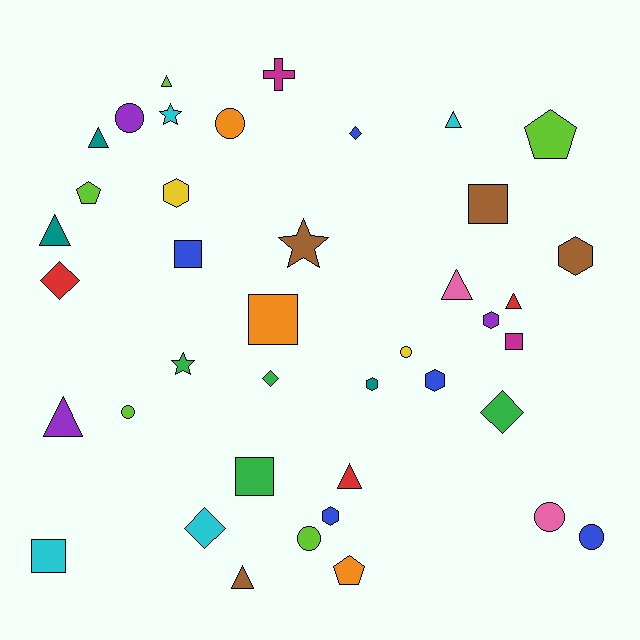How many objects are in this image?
There are 40 objects.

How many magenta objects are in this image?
There are 2 magenta objects.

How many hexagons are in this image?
There are 6 hexagons.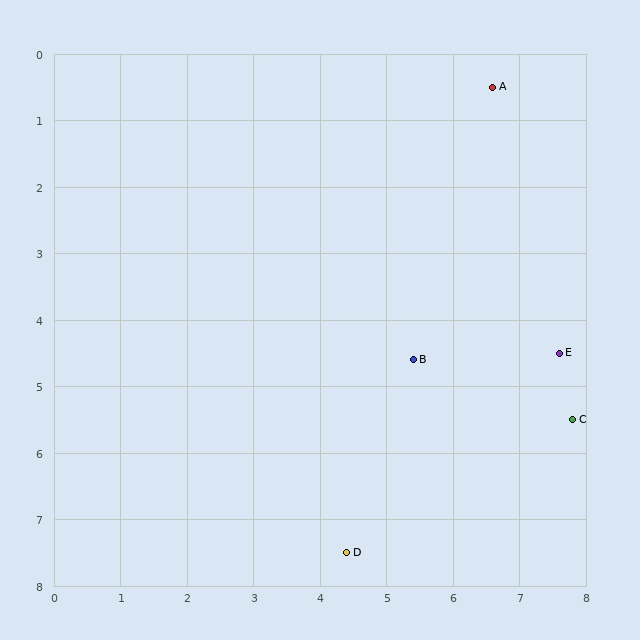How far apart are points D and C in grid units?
Points D and C are about 3.9 grid units apart.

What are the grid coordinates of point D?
Point D is at approximately (4.4, 7.5).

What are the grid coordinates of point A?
Point A is at approximately (6.6, 0.5).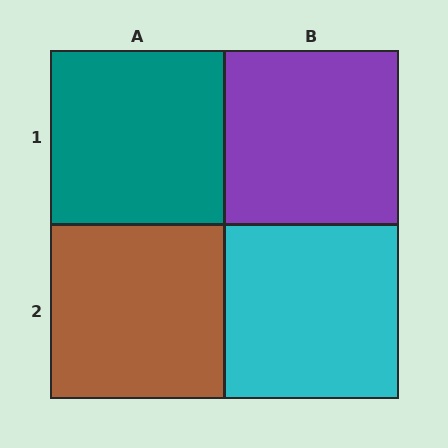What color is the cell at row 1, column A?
Teal.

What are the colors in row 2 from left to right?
Brown, cyan.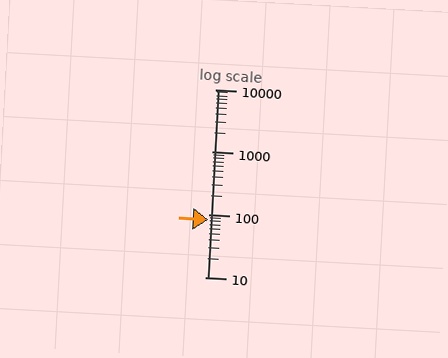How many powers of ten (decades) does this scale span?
The scale spans 3 decades, from 10 to 10000.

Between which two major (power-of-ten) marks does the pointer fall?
The pointer is between 10 and 100.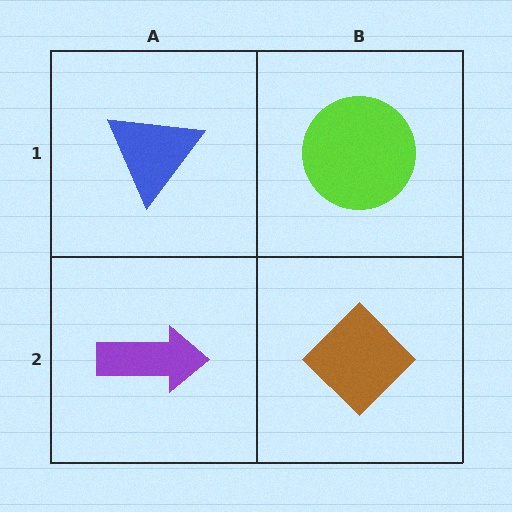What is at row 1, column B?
A lime circle.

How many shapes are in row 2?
2 shapes.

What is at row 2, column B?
A brown diamond.